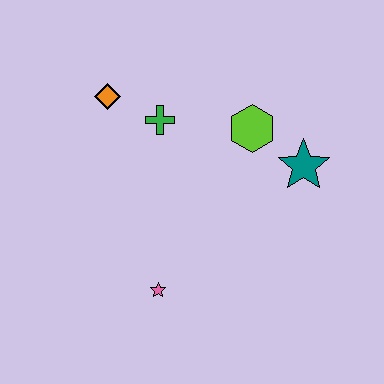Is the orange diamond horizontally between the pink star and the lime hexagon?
No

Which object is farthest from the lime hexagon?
The pink star is farthest from the lime hexagon.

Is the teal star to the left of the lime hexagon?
No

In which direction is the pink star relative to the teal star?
The pink star is to the left of the teal star.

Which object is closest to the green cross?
The orange diamond is closest to the green cross.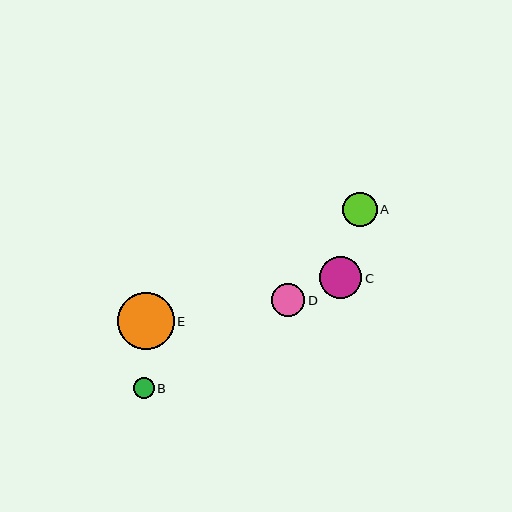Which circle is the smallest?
Circle B is the smallest with a size of approximately 21 pixels.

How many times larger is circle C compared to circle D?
Circle C is approximately 1.3 times the size of circle D.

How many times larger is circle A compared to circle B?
Circle A is approximately 1.7 times the size of circle B.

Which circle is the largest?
Circle E is the largest with a size of approximately 57 pixels.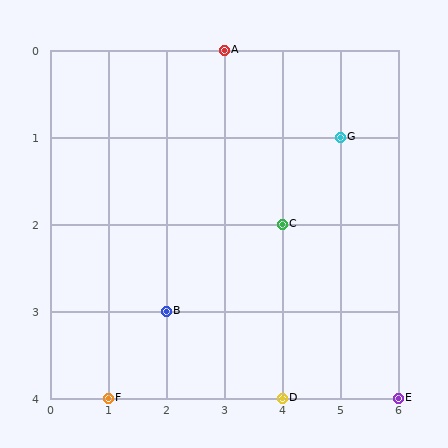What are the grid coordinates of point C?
Point C is at grid coordinates (4, 2).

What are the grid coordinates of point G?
Point G is at grid coordinates (5, 1).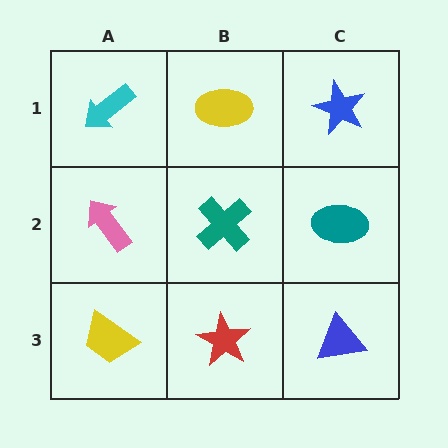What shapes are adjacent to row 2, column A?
A cyan arrow (row 1, column A), a yellow trapezoid (row 3, column A), a teal cross (row 2, column B).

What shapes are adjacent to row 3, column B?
A teal cross (row 2, column B), a yellow trapezoid (row 3, column A), a blue triangle (row 3, column C).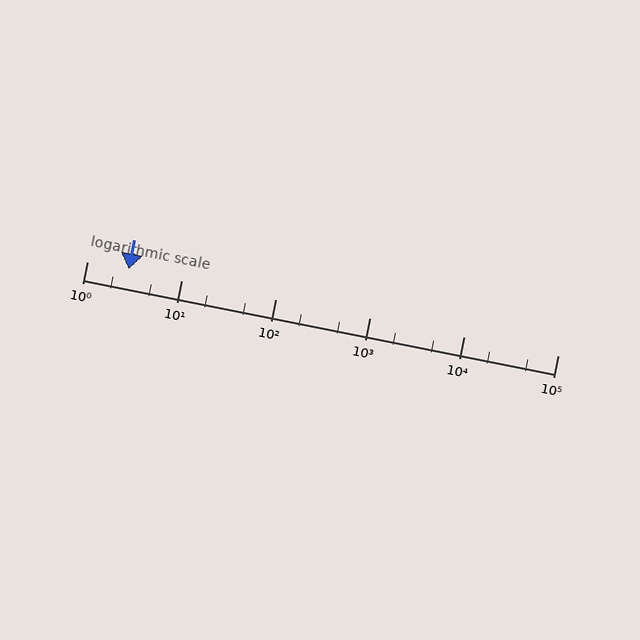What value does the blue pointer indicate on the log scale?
The pointer indicates approximately 2.8.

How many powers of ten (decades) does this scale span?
The scale spans 5 decades, from 1 to 100000.